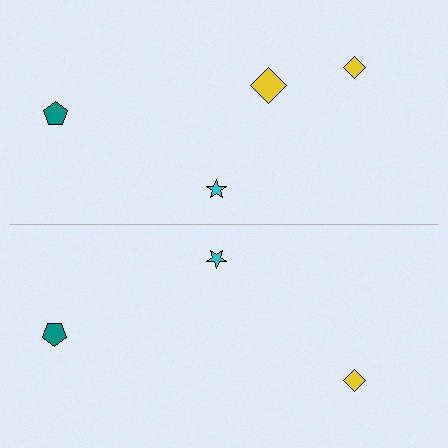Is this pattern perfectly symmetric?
No, the pattern is not perfectly symmetric. A yellow diamond is missing from the bottom side.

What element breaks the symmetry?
A yellow diamond is missing from the bottom side.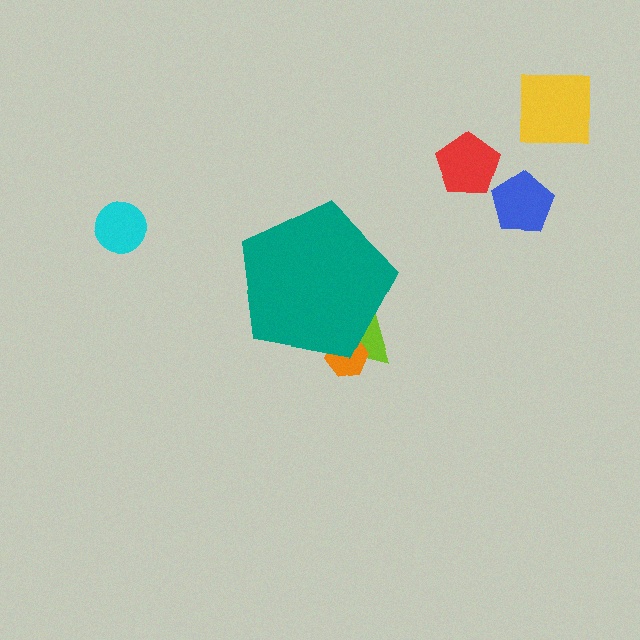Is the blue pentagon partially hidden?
No, the blue pentagon is fully visible.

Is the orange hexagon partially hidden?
Yes, the orange hexagon is partially hidden behind the teal pentagon.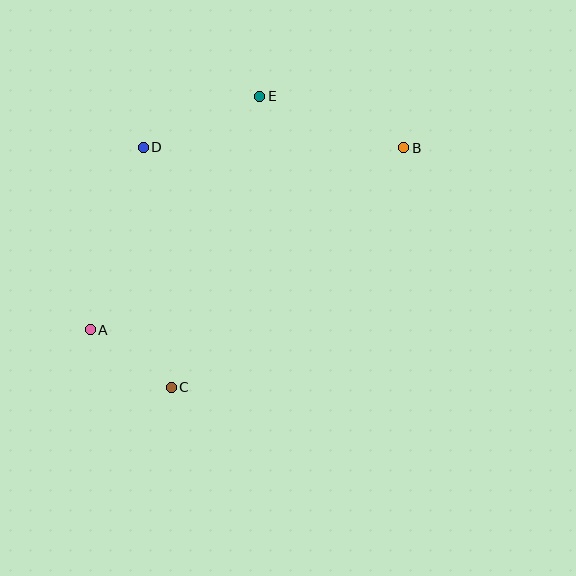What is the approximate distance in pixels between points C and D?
The distance between C and D is approximately 242 pixels.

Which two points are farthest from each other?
Points A and B are farthest from each other.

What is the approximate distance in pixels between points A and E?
The distance between A and E is approximately 288 pixels.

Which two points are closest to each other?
Points A and C are closest to each other.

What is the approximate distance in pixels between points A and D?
The distance between A and D is approximately 190 pixels.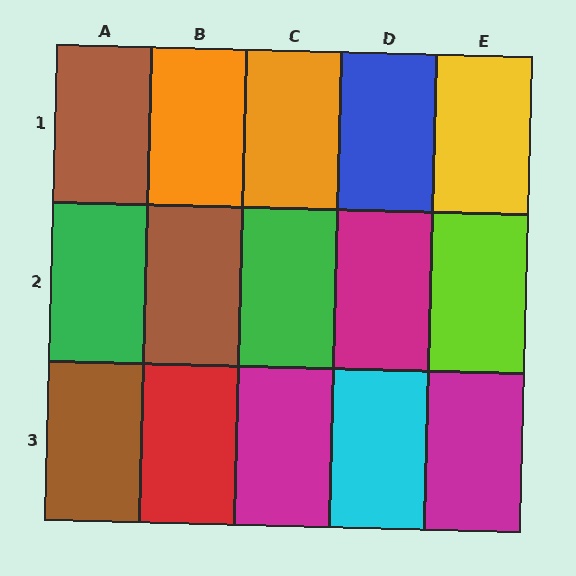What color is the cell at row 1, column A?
Brown.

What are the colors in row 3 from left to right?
Brown, red, magenta, cyan, magenta.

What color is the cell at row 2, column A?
Green.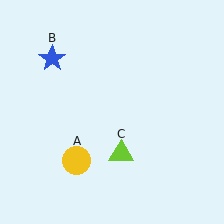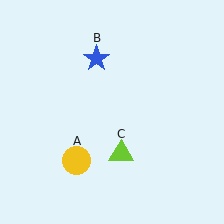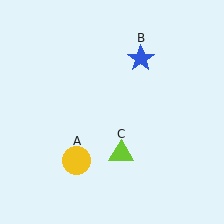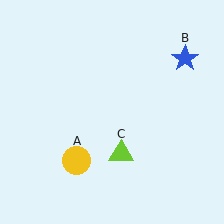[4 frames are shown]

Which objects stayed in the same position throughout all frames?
Yellow circle (object A) and lime triangle (object C) remained stationary.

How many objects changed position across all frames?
1 object changed position: blue star (object B).